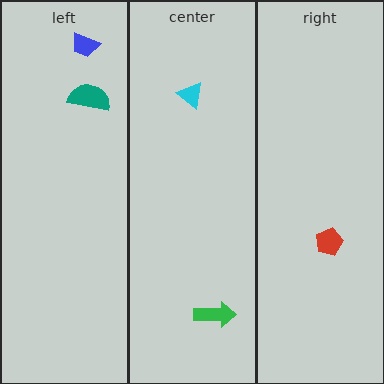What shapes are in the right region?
The red pentagon.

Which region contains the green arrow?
The center region.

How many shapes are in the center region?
2.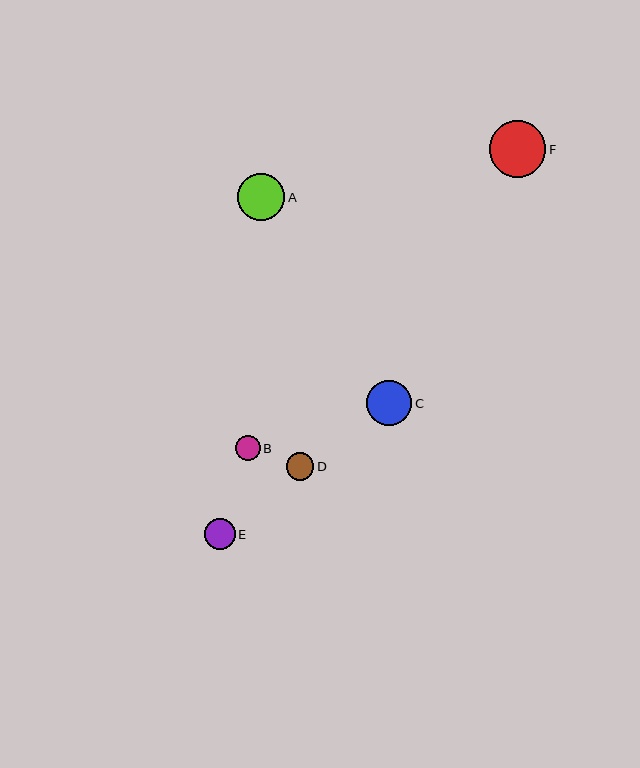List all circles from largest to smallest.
From largest to smallest: F, A, C, E, D, B.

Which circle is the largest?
Circle F is the largest with a size of approximately 57 pixels.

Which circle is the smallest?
Circle B is the smallest with a size of approximately 25 pixels.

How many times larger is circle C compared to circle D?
Circle C is approximately 1.7 times the size of circle D.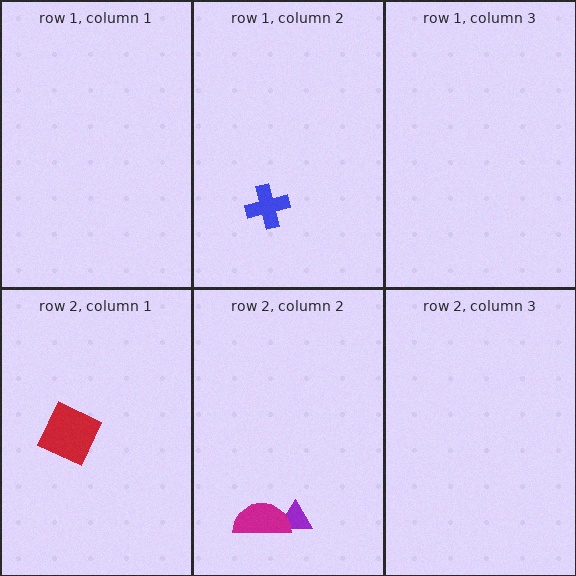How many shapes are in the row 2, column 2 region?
2.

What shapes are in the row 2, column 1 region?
The red square.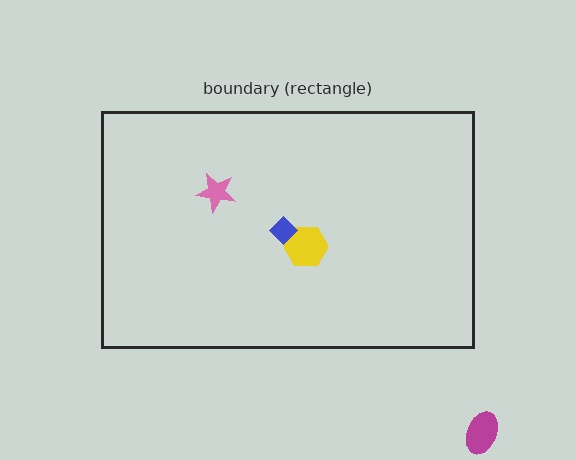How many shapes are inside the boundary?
3 inside, 1 outside.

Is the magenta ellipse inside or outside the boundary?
Outside.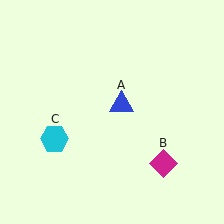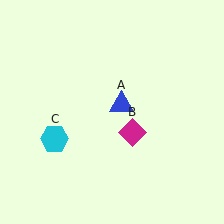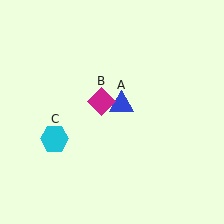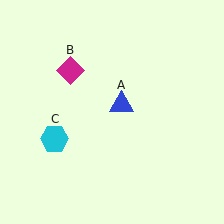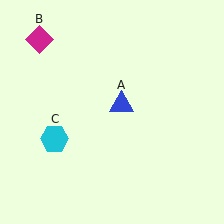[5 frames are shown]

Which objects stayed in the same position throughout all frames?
Blue triangle (object A) and cyan hexagon (object C) remained stationary.